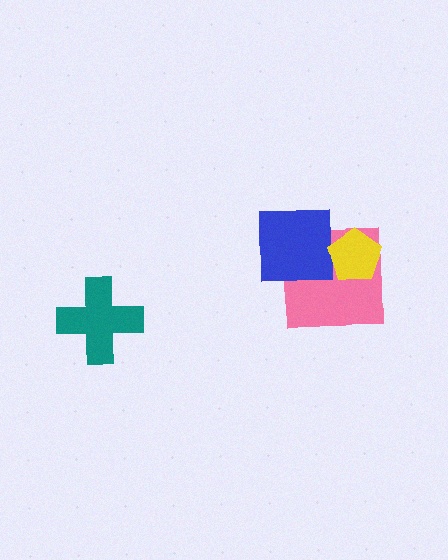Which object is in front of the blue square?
The yellow pentagon is in front of the blue square.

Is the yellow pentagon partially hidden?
No, no other shape covers it.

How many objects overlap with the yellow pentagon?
2 objects overlap with the yellow pentagon.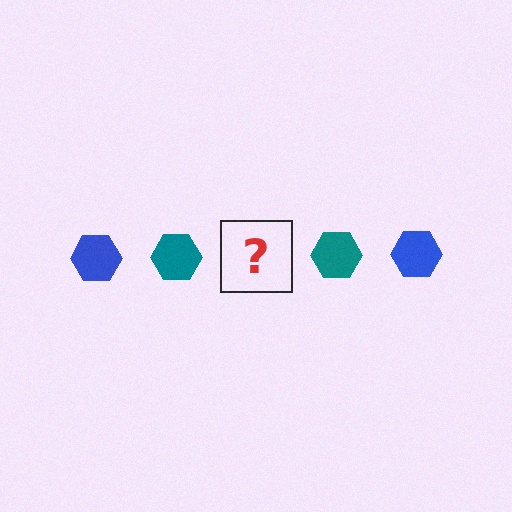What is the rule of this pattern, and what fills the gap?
The rule is that the pattern cycles through blue, teal hexagons. The gap should be filled with a blue hexagon.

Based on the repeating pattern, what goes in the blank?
The blank should be a blue hexagon.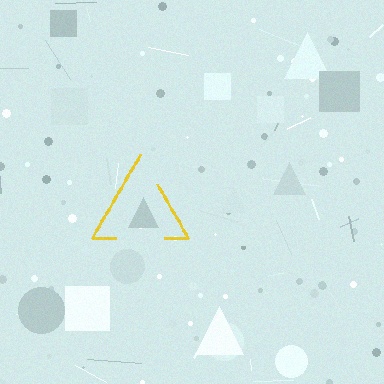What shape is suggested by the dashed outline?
The dashed outline suggests a triangle.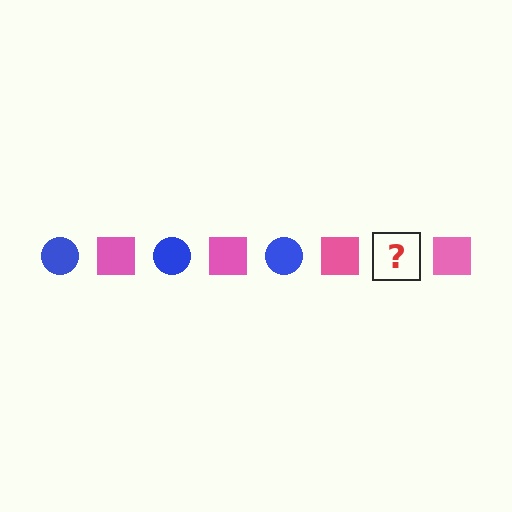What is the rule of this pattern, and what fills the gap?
The rule is that the pattern alternates between blue circle and pink square. The gap should be filled with a blue circle.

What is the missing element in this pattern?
The missing element is a blue circle.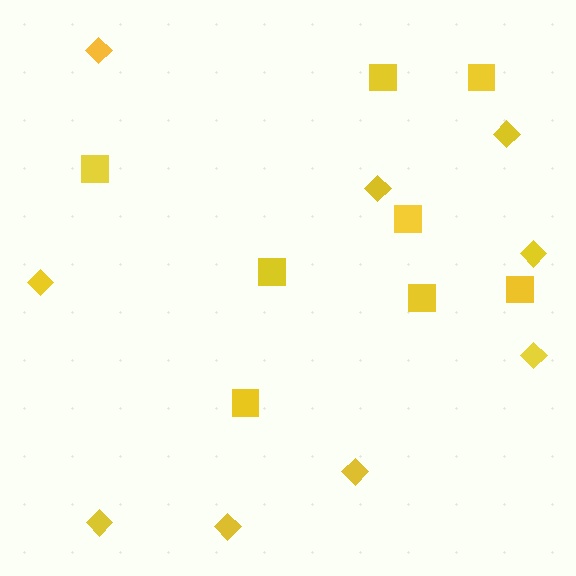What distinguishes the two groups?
There are 2 groups: one group of squares (8) and one group of diamonds (9).